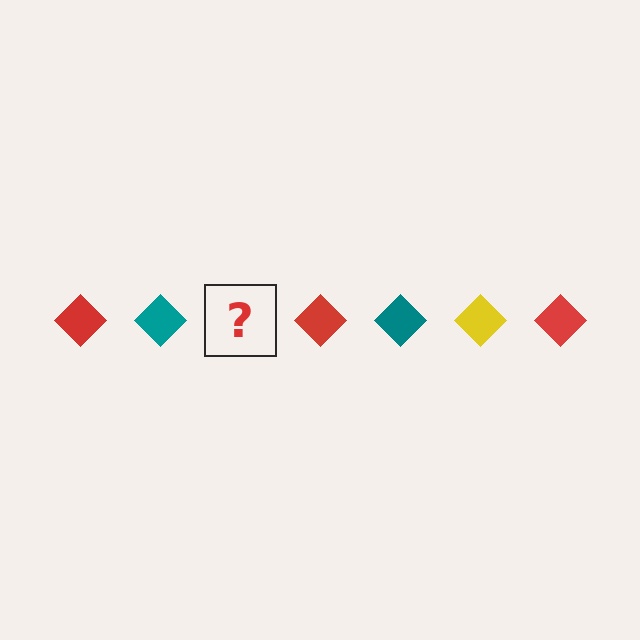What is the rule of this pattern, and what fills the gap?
The rule is that the pattern cycles through red, teal, yellow diamonds. The gap should be filled with a yellow diamond.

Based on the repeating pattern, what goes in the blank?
The blank should be a yellow diamond.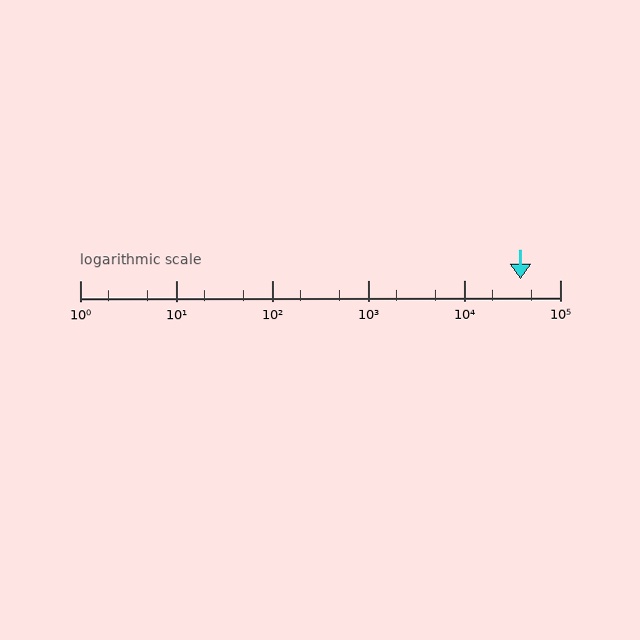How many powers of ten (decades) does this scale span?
The scale spans 5 decades, from 1 to 100000.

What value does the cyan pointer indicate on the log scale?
The pointer indicates approximately 39000.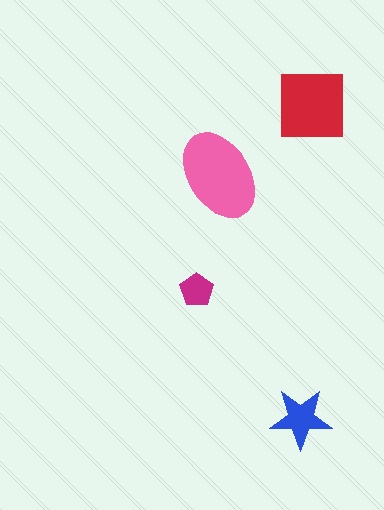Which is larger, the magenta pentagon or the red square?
The red square.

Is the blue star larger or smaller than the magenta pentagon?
Larger.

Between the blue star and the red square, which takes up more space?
The red square.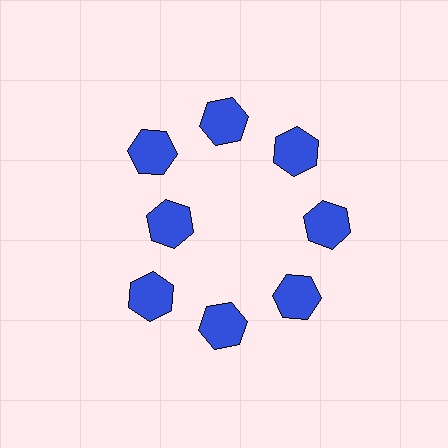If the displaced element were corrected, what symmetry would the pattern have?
It would have 8-fold rotational symmetry — the pattern would map onto itself every 45 degrees.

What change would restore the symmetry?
The symmetry would be restored by moving it outward, back onto the ring so that all 8 hexagons sit at equal angles and equal distance from the center.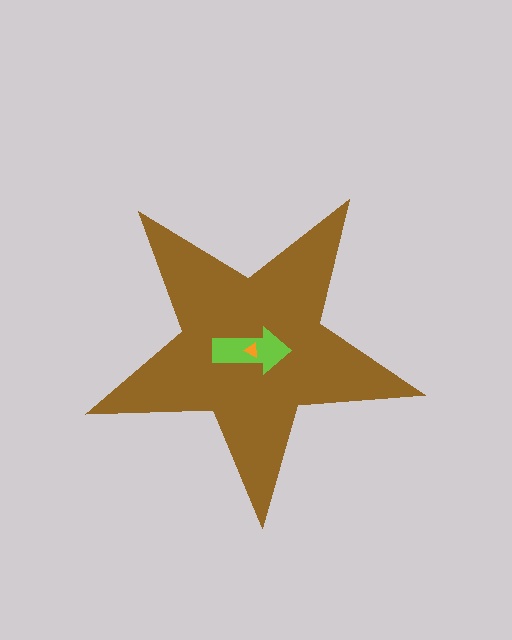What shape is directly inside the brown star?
The lime arrow.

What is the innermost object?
The orange triangle.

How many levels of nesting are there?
3.